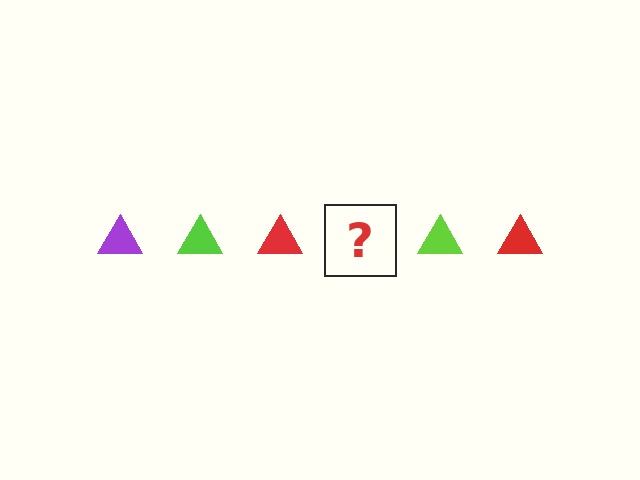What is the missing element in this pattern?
The missing element is a purple triangle.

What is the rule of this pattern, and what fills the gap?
The rule is that the pattern cycles through purple, lime, red triangles. The gap should be filled with a purple triangle.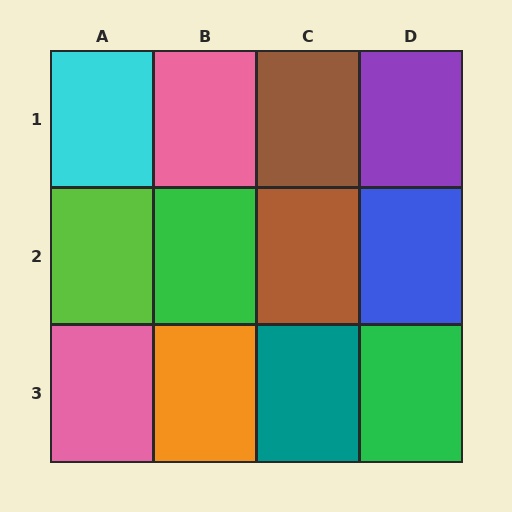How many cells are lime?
1 cell is lime.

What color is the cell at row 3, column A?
Pink.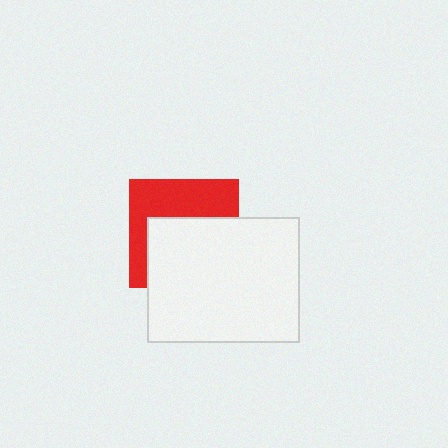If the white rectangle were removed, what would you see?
You would see the complete red square.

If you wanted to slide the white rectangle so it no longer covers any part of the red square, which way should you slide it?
Slide it down — that is the most direct way to separate the two shapes.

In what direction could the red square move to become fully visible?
The red square could move up. That would shift it out from behind the white rectangle entirely.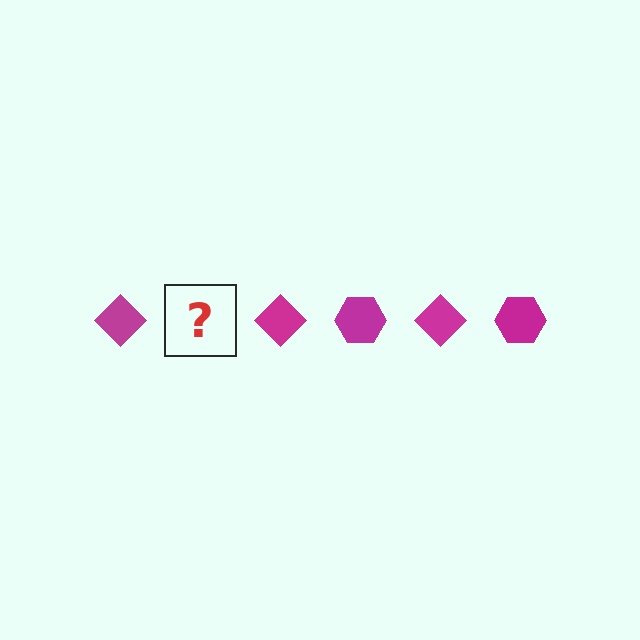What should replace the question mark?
The question mark should be replaced with a magenta hexagon.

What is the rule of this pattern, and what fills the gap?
The rule is that the pattern cycles through diamond, hexagon shapes in magenta. The gap should be filled with a magenta hexagon.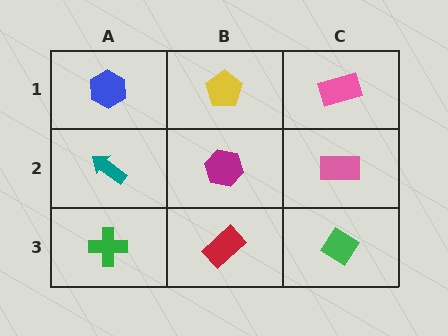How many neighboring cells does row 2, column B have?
4.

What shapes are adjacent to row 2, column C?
A pink rectangle (row 1, column C), a green diamond (row 3, column C), a magenta hexagon (row 2, column B).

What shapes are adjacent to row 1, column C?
A pink rectangle (row 2, column C), a yellow pentagon (row 1, column B).